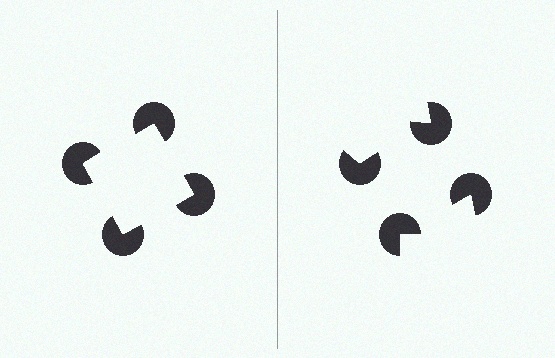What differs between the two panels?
The pac-man discs are positioned identically on both sides; only the wedge orientations differ. On the left they align to a square; on the right they are misaligned.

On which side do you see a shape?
An illusory square appears on the left side. On the right side the wedge cuts are rotated, so no coherent shape forms.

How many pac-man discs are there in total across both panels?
8 — 4 on each side.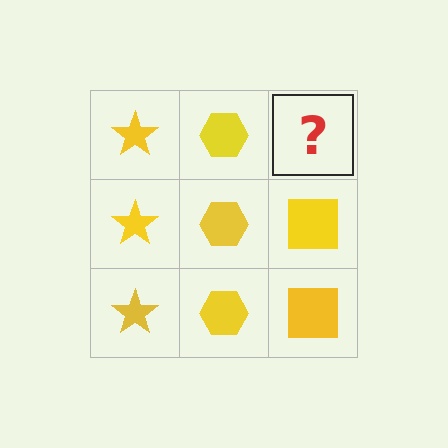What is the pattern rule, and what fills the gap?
The rule is that each column has a consistent shape. The gap should be filled with a yellow square.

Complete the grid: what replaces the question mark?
The question mark should be replaced with a yellow square.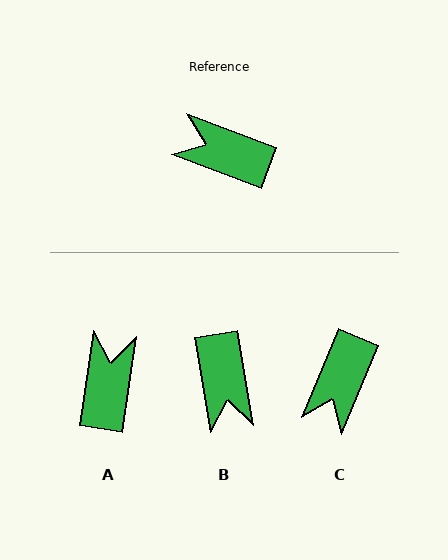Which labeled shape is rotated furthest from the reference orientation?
B, about 120 degrees away.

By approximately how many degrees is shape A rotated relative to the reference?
Approximately 78 degrees clockwise.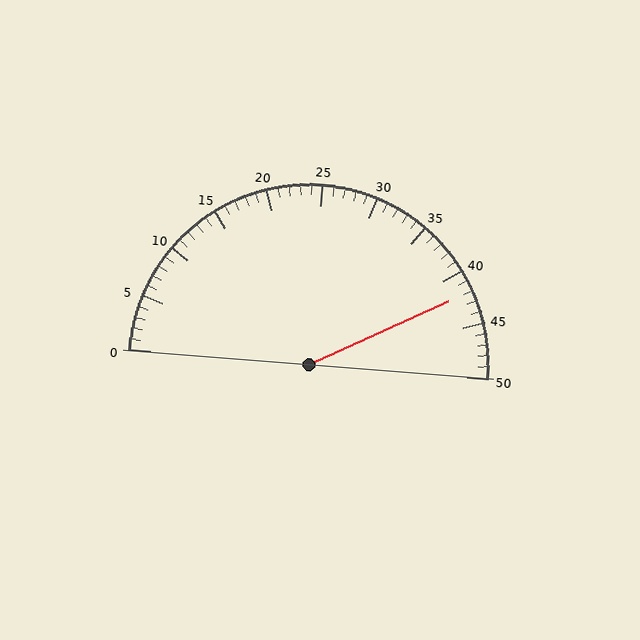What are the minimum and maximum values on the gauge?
The gauge ranges from 0 to 50.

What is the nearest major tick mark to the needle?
The nearest major tick mark is 40.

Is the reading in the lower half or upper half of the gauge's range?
The reading is in the upper half of the range (0 to 50).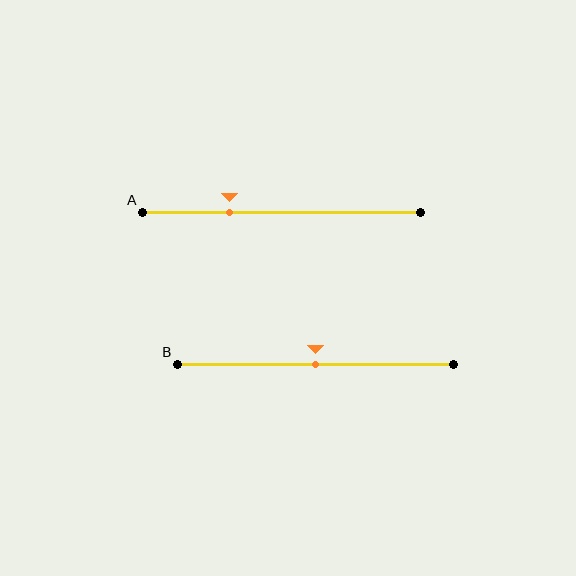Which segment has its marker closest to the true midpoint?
Segment B has its marker closest to the true midpoint.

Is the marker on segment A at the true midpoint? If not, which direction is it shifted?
No, the marker on segment A is shifted to the left by about 19% of the segment length.